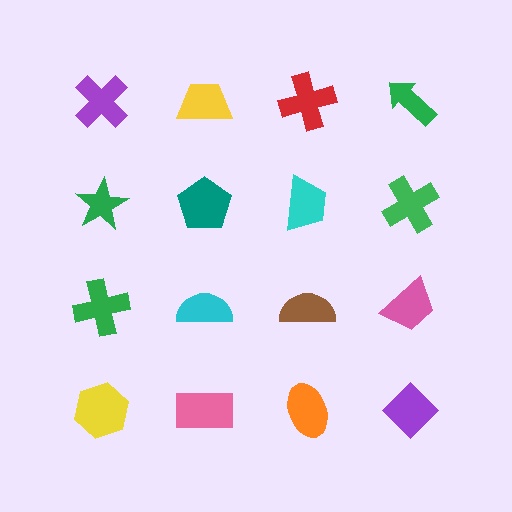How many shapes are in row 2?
4 shapes.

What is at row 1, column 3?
A red cross.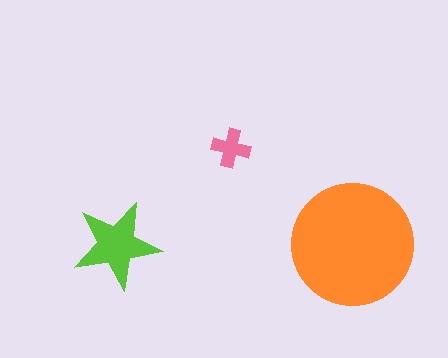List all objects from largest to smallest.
The orange circle, the lime star, the pink cross.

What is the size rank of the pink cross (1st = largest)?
3rd.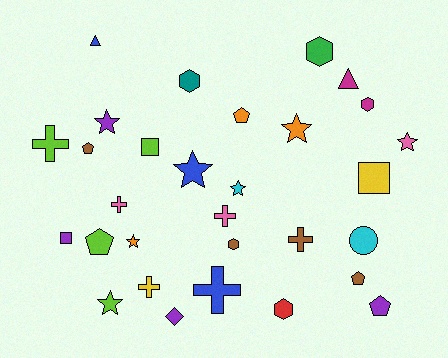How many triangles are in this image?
There are 2 triangles.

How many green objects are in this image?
There is 1 green object.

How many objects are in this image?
There are 30 objects.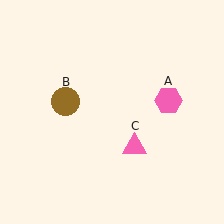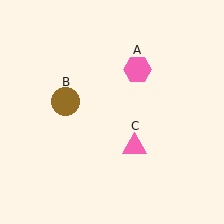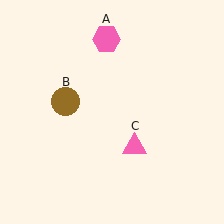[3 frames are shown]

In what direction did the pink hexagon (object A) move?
The pink hexagon (object A) moved up and to the left.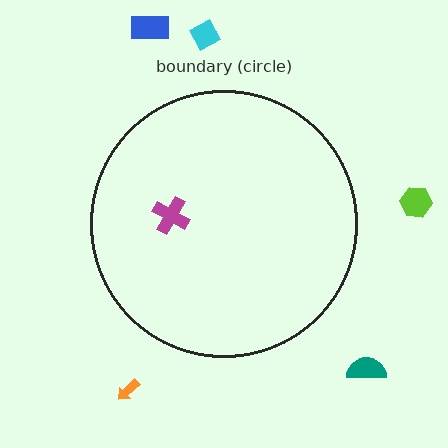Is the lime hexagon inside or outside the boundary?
Outside.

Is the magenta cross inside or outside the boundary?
Inside.